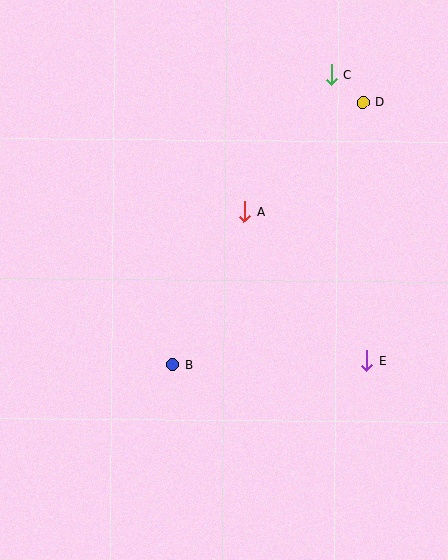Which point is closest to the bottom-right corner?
Point E is closest to the bottom-right corner.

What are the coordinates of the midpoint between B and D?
The midpoint between B and D is at (268, 233).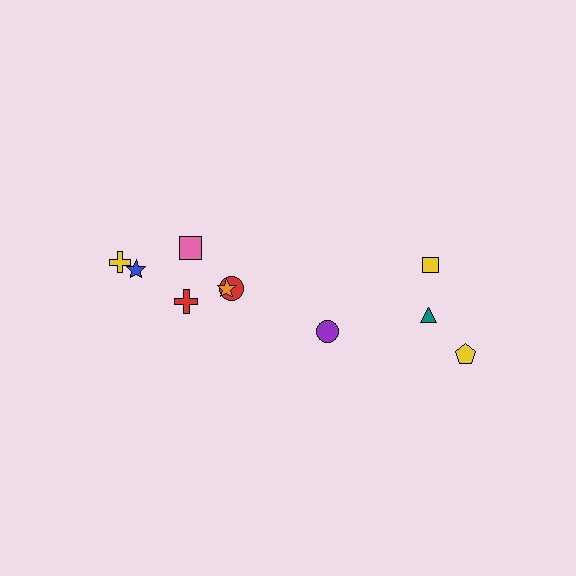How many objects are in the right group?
There are 4 objects.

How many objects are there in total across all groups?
There are 10 objects.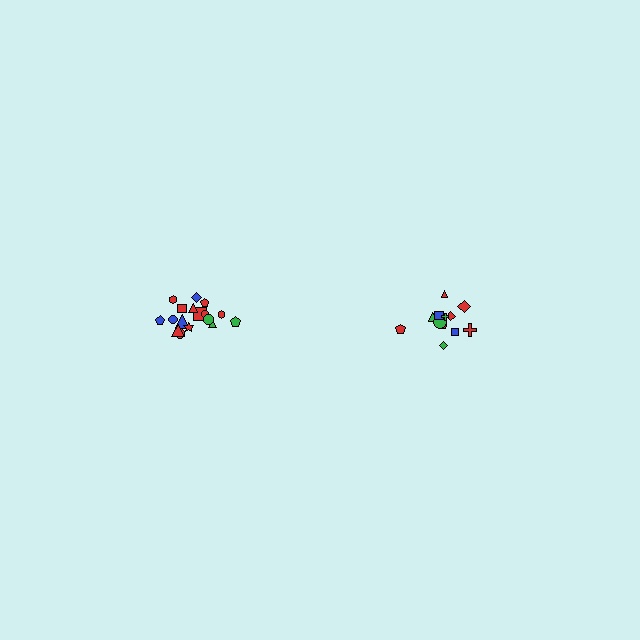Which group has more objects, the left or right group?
The left group.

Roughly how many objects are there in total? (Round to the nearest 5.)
Roughly 30 objects in total.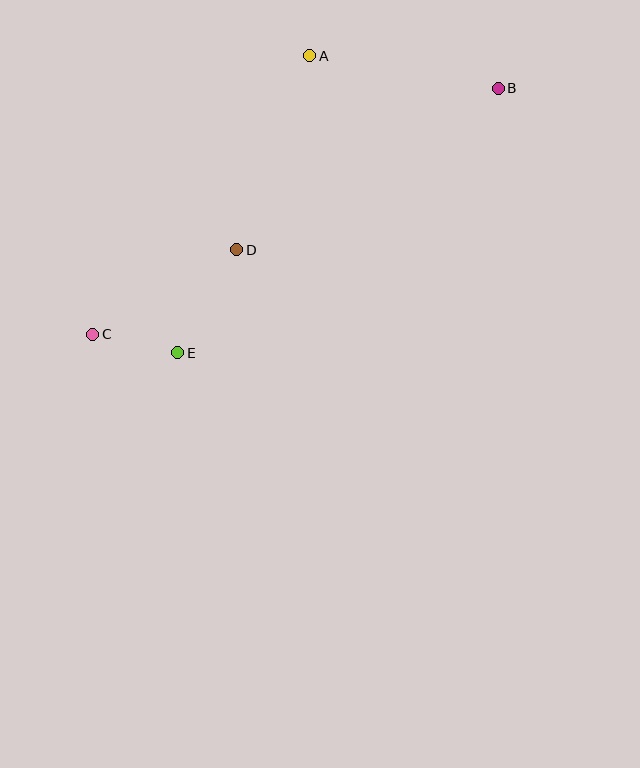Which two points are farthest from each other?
Points B and C are farthest from each other.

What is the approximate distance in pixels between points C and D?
The distance between C and D is approximately 167 pixels.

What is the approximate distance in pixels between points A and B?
The distance between A and B is approximately 191 pixels.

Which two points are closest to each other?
Points C and E are closest to each other.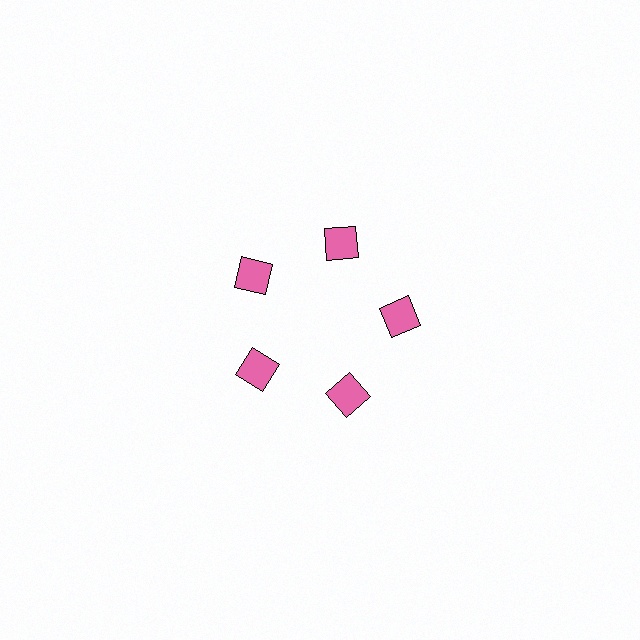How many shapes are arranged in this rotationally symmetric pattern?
There are 5 shapes, arranged in 5 groups of 1.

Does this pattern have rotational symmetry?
Yes, this pattern has 5-fold rotational symmetry. It looks the same after rotating 72 degrees around the center.